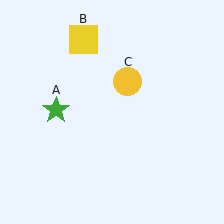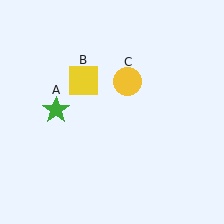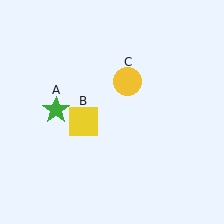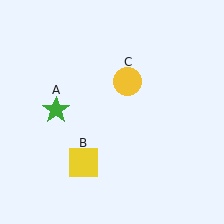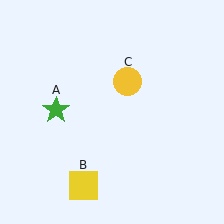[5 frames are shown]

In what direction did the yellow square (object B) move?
The yellow square (object B) moved down.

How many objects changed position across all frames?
1 object changed position: yellow square (object B).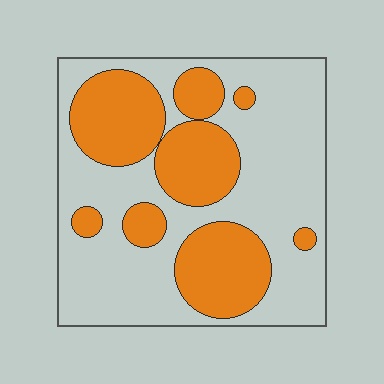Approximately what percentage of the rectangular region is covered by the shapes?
Approximately 35%.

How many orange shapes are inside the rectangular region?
8.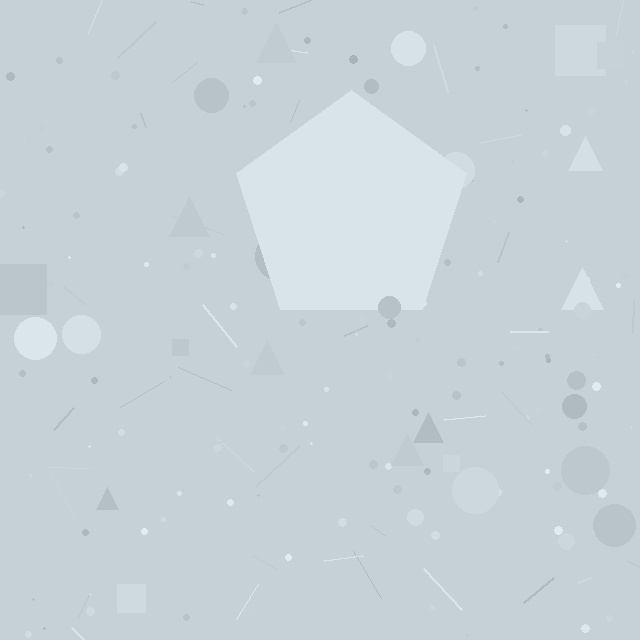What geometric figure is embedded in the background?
A pentagon is embedded in the background.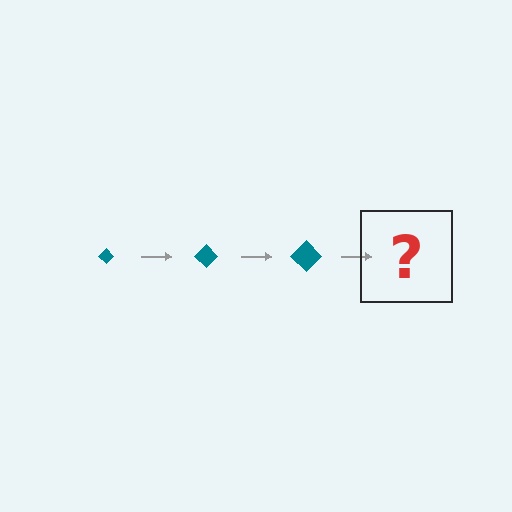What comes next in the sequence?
The next element should be a teal diamond, larger than the previous one.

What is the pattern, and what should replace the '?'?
The pattern is that the diamond gets progressively larger each step. The '?' should be a teal diamond, larger than the previous one.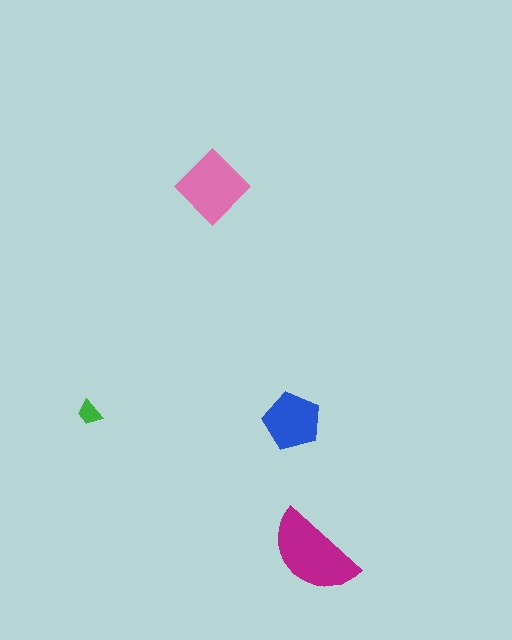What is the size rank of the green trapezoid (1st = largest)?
4th.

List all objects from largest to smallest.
The magenta semicircle, the pink diamond, the blue pentagon, the green trapezoid.